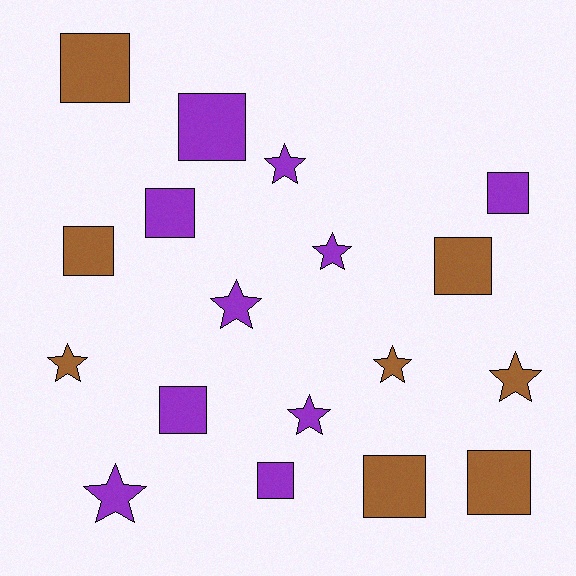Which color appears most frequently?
Purple, with 10 objects.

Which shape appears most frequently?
Square, with 10 objects.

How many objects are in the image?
There are 18 objects.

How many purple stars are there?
There are 5 purple stars.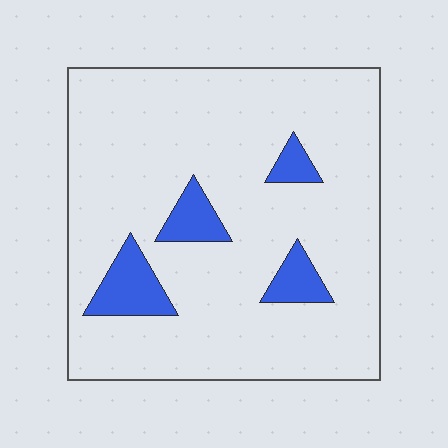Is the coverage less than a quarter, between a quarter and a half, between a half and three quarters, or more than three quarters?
Less than a quarter.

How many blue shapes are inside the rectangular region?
4.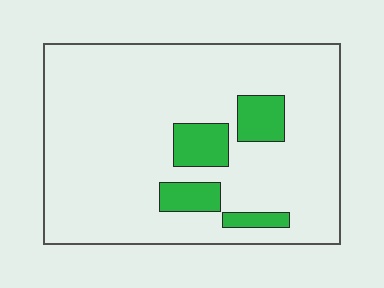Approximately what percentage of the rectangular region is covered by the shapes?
Approximately 15%.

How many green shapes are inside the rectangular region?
4.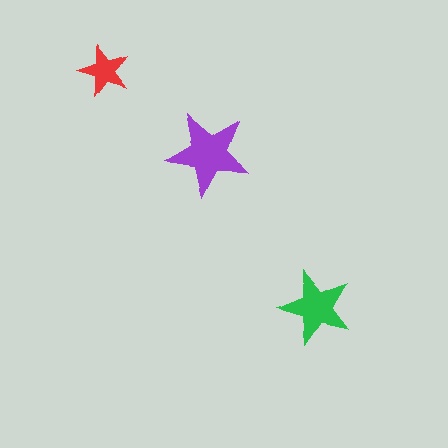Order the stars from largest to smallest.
the purple one, the green one, the red one.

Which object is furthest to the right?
The green star is rightmost.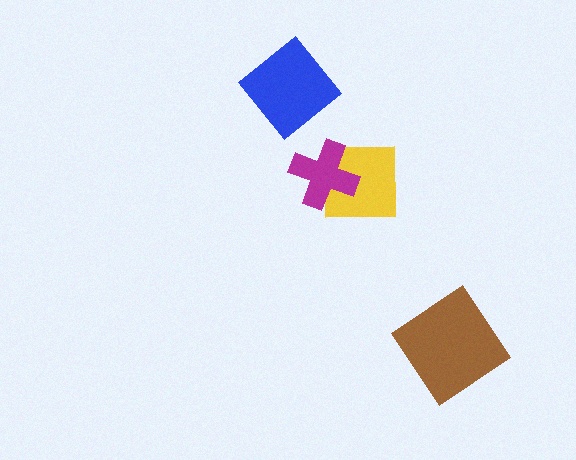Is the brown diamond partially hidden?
No, no other shape covers it.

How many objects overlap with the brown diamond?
0 objects overlap with the brown diamond.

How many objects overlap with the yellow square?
1 object overlaps with the yellow square.